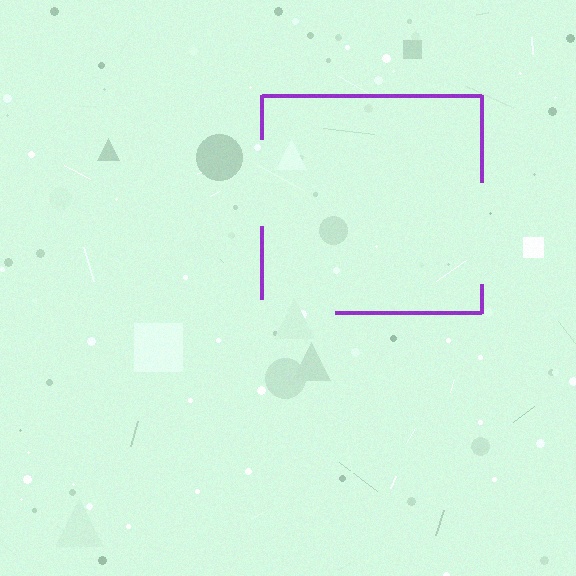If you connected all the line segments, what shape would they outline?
They would outline a square.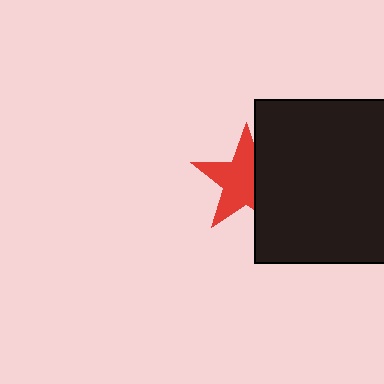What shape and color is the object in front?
The object in front is a black rectangle.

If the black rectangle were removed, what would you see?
You would see the complete red star.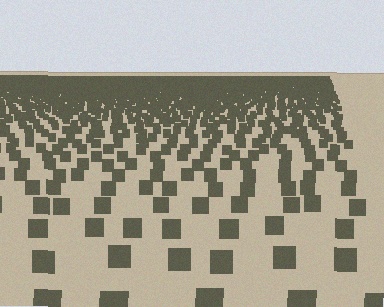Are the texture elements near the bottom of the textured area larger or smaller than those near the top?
Larger. Near the bottom, elements are closer to the viewer and appear at a bigger on-screen size.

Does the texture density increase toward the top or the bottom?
Density increases toward the top.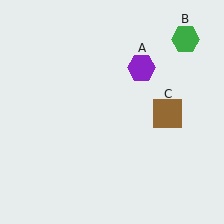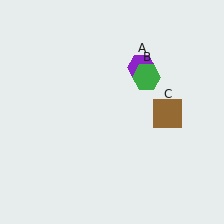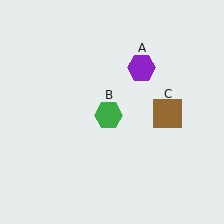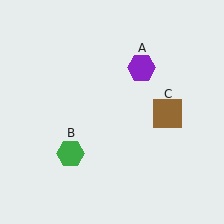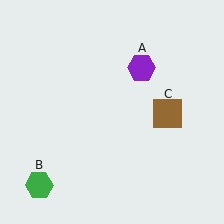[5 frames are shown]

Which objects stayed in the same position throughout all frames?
Purple hexagon (object A) and brown square (object C) remained stationary.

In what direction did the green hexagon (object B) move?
The green hexagon (object B) moved down and to the left.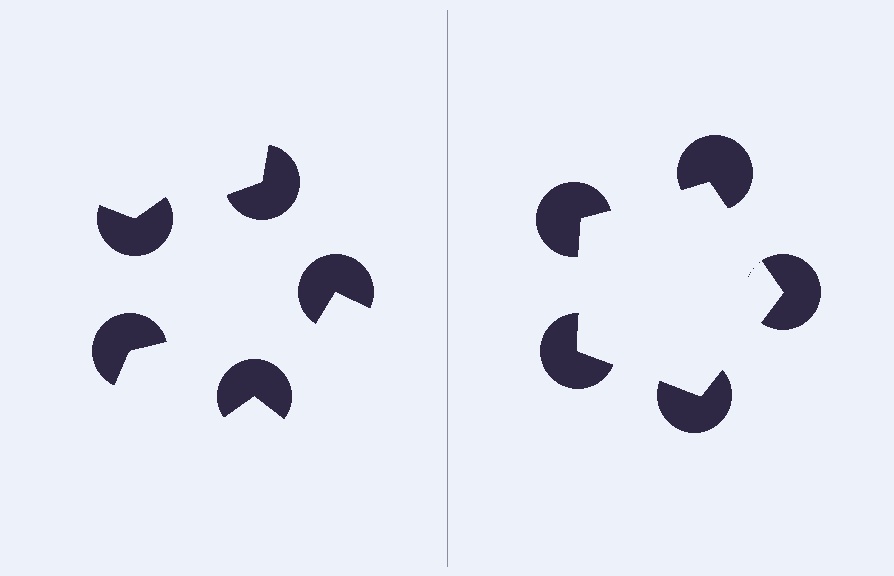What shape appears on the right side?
An illusory pentagon.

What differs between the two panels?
The pac-man discs are positioned identically on both sides; only the wedge orientations differ. On the right they align to a pentagon; on the left they are misaligned.